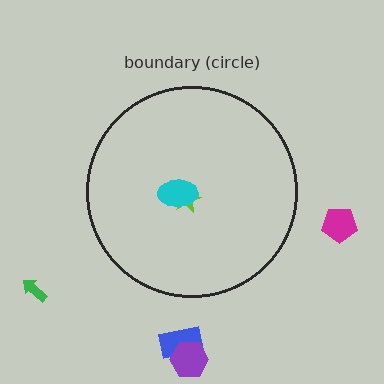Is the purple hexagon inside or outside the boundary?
Outside.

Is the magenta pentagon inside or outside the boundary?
Outside.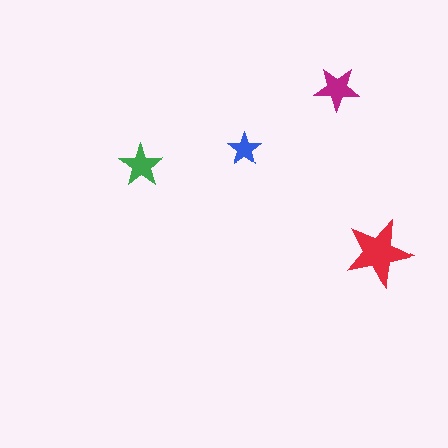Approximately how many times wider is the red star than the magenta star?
About 1.5 times wider.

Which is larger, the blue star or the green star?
The green one.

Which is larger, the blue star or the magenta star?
The magenta one.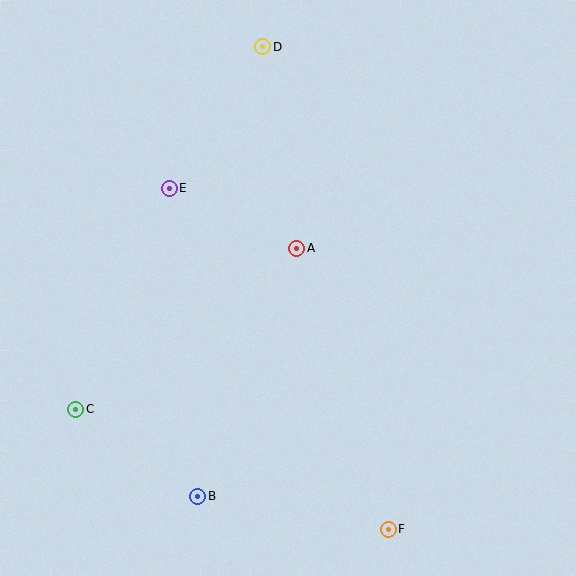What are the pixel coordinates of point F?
Point F is at (388, 529).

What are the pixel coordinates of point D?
Point D is at (263, 47).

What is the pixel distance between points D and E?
The distance between D and E is 169 pixels.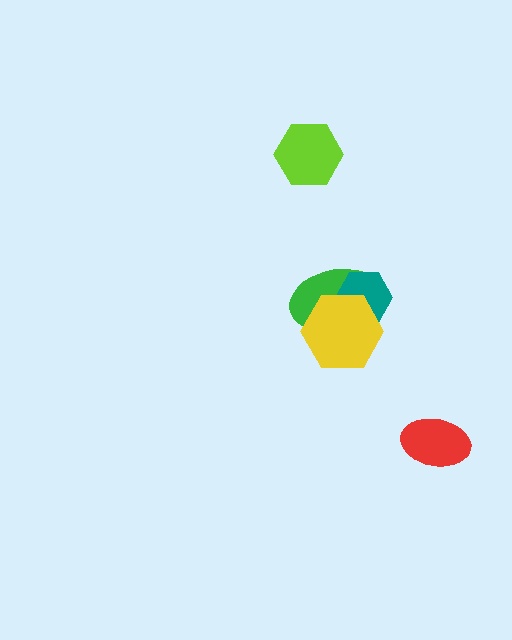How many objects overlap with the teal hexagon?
2 objects overlap with the teal hexagon.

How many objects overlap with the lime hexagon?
0 objects overlap with the lime hexagon.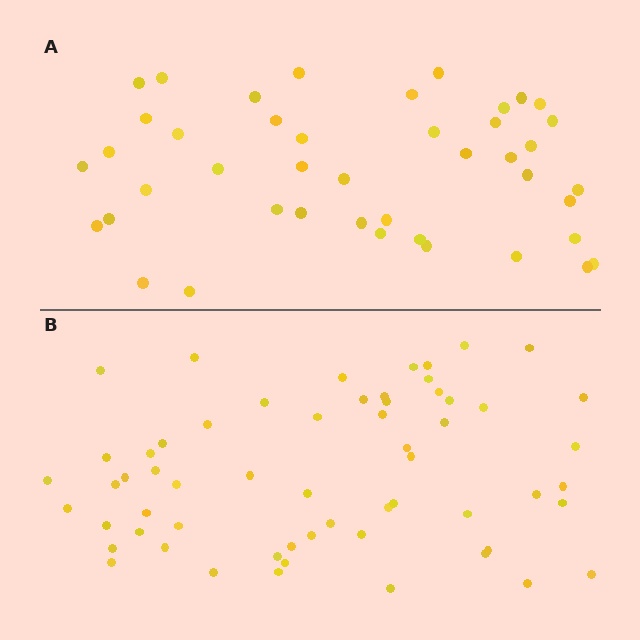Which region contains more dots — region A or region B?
Region B (the bottom region) has more dots.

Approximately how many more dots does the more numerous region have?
Region B has approximately 15 more dots than region A.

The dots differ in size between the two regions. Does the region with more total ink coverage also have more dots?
No. Region A has more total ink coverage because its dots are larger, but region B actually contains more individual dots. Total area can be misleading — the number of items is what matters here.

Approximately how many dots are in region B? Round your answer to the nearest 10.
About 60 dots.